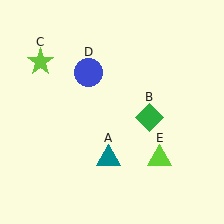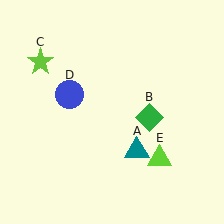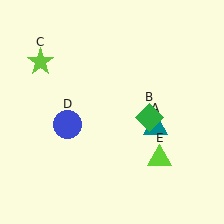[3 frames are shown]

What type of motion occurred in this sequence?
The teal triangle (object A), blue circle (object D) rotated counterclockwise around the center of the scene.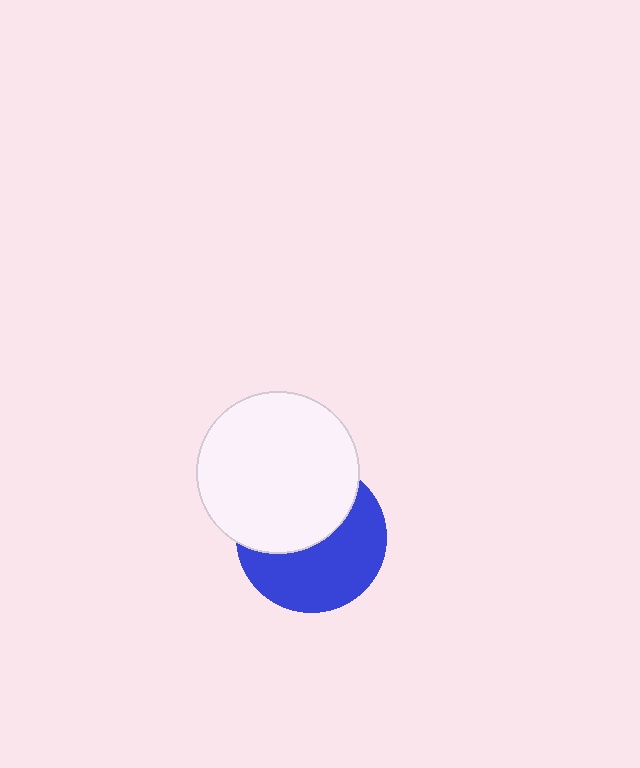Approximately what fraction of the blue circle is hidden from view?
Roughly 46% of the blue circle is hidden behind the white circle.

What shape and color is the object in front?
The object in front is a white circle.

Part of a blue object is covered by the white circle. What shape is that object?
It is a circle.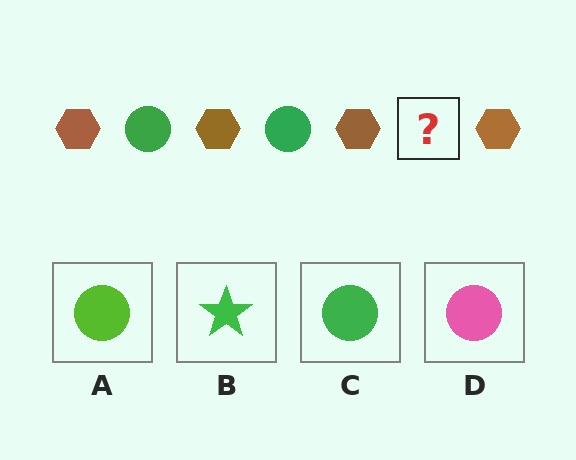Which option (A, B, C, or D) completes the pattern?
C.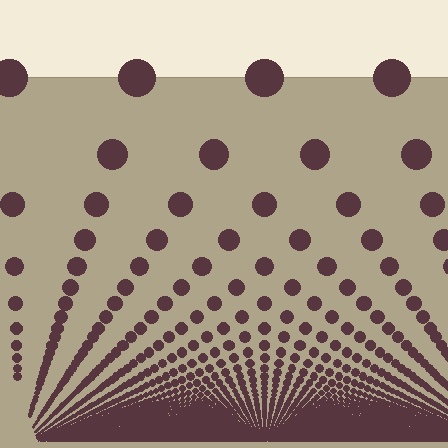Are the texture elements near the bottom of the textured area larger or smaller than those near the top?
Smaller. The gradient is inverted — elements near the bottom are smaller and denser.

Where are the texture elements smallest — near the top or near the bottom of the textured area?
Near the bottom.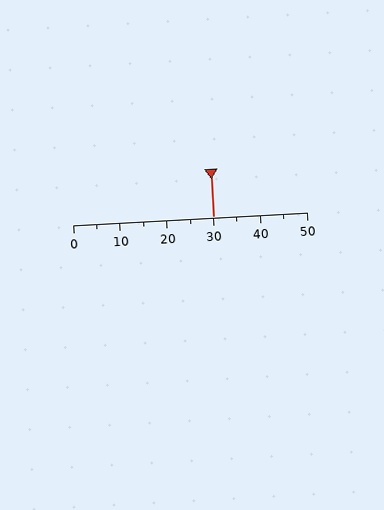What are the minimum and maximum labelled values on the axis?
The axis runs from 0 to 50.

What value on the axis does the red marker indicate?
The marker indicates approximately 30.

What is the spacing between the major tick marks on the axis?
The major ticks are spaced 10 apart.